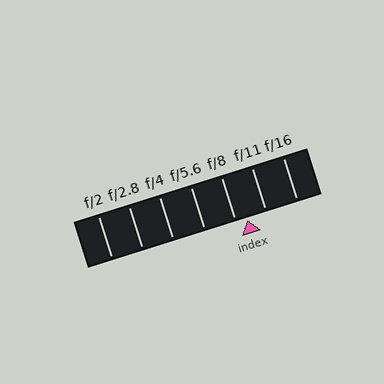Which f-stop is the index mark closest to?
The index mark is closest to f/8.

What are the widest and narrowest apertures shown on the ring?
The widest aperture shown is f/2 and the narrowest is f/16.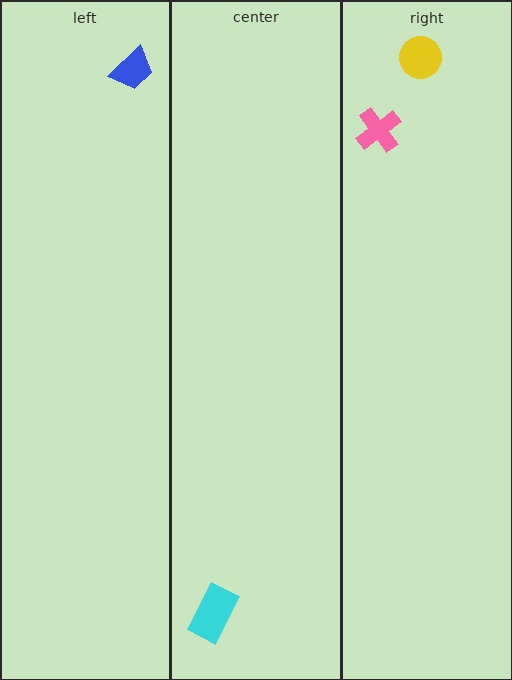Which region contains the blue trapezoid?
The left region.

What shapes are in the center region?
The cyan rectangle.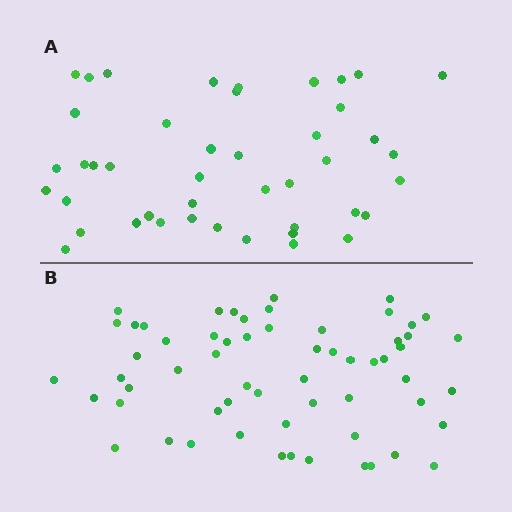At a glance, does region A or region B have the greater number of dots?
Region B (the bottom region) has more dots.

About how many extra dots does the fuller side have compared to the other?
Region B has approximately 15 more dots than region A.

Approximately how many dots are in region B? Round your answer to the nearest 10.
About 60 dots.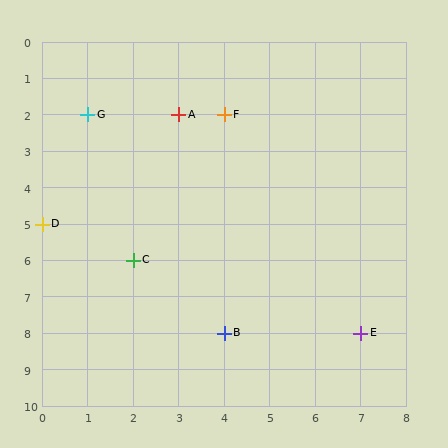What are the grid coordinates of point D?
Point D is at grid coordinates (0, 5).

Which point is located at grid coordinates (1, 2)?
Point G is at (1, 2).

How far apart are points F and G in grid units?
Points F and G are 3 columns apart.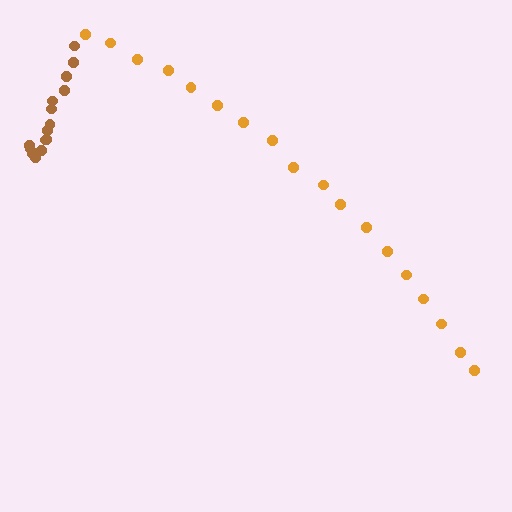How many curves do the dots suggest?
There are 2 distinct paths.